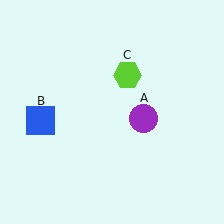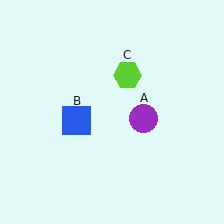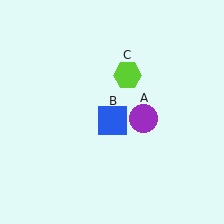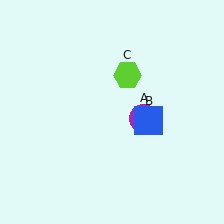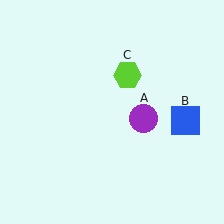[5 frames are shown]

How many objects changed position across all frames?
1 object changed position: blue square (object B).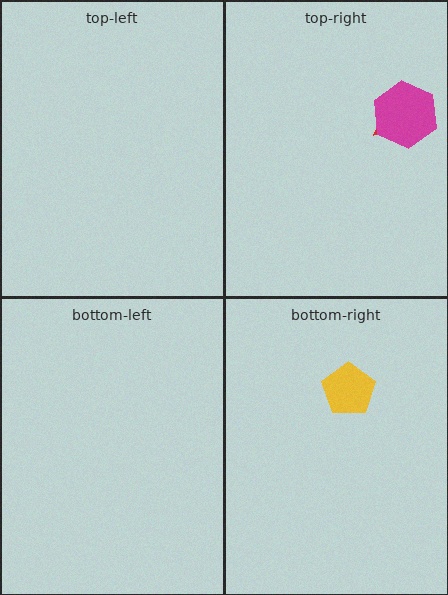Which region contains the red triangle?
The top-right region.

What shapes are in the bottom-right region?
The yellow pentagon.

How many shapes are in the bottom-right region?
1.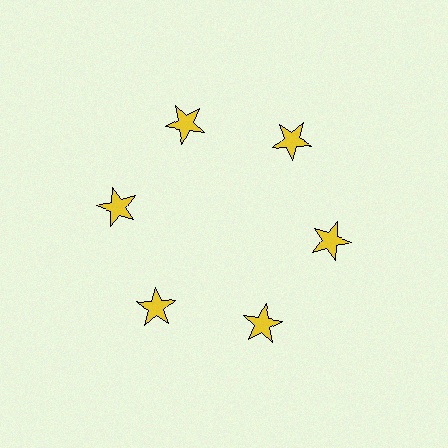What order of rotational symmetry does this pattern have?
This pattern has 6-fold rotational symmetry.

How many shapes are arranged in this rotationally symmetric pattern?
There are 6 shapes, arranged in 6 groups of 1.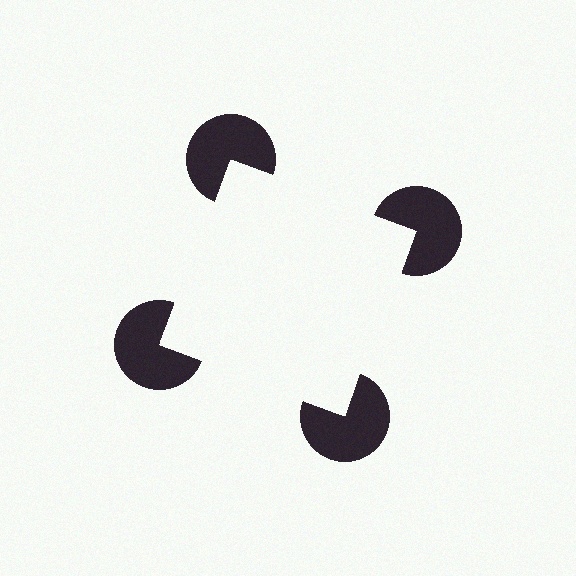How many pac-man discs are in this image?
There are 4 — one at each vertex of the illusory square.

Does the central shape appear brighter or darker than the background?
It typically appears slightly brighter than the background, even though no actual brightness change is drawn.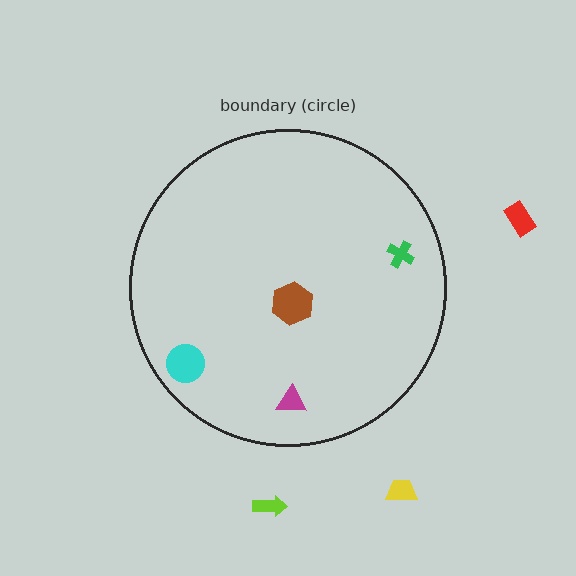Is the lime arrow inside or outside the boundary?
Outside.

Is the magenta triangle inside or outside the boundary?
Inside.